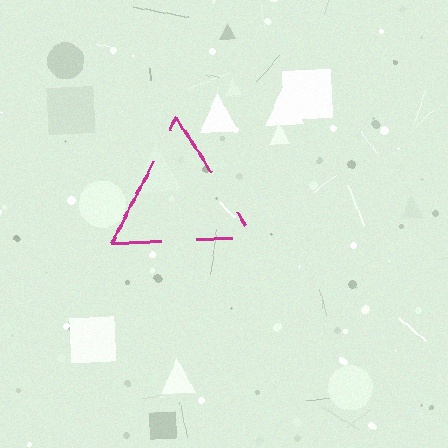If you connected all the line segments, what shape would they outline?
They would outline a triangle.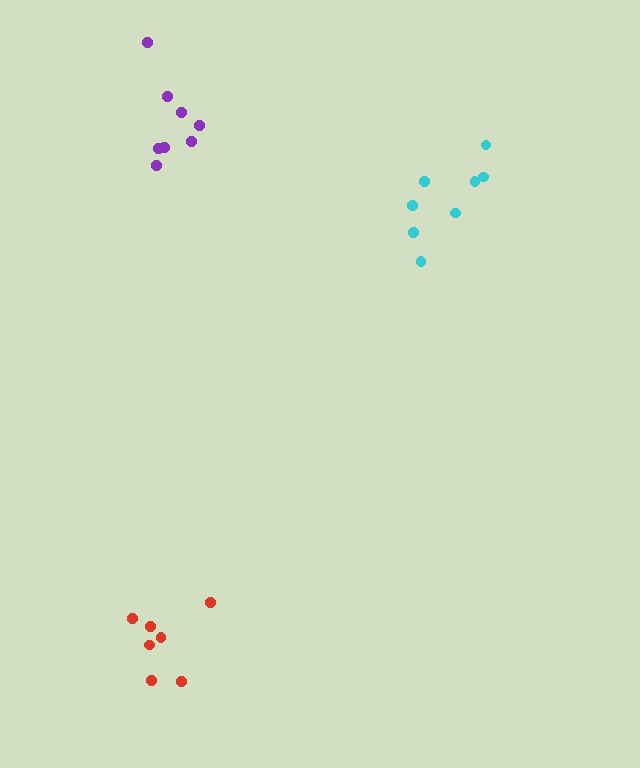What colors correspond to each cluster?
The clusters are colored: red, cyan, purple.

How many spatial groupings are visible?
There are 3 spatial groupings.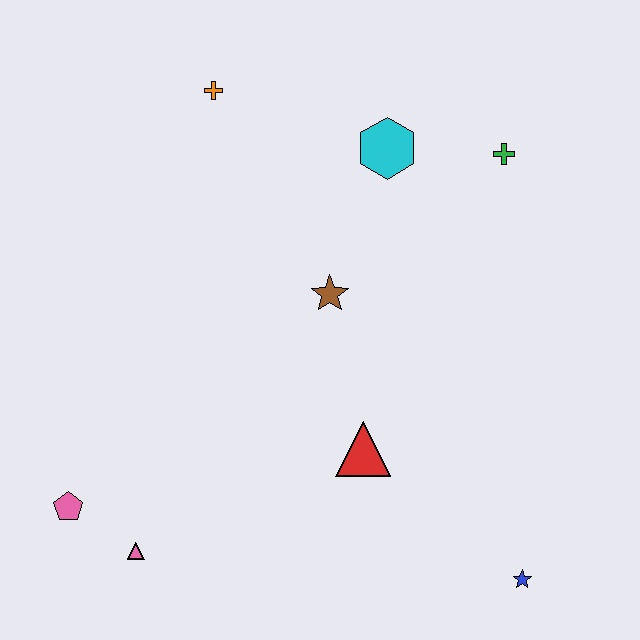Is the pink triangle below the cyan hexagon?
Yes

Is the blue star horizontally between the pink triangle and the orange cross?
No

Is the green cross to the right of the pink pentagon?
Yes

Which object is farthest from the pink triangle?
The green cross is farthest from the pink triangle.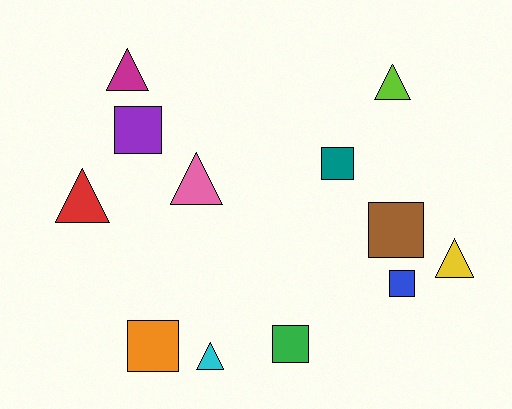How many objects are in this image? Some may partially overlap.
There are 12 objects.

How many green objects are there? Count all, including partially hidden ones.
There is 1 green object.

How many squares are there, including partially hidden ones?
There are 6 squares.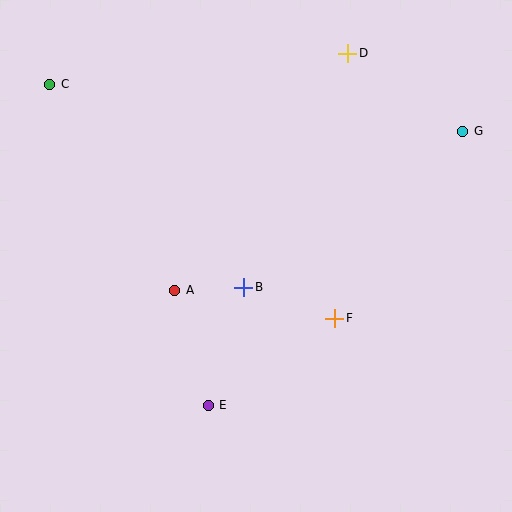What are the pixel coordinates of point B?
Point B is at (244, 287).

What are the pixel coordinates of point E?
Point E is at (208, 405).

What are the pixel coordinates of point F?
Point F is at (335, 318).